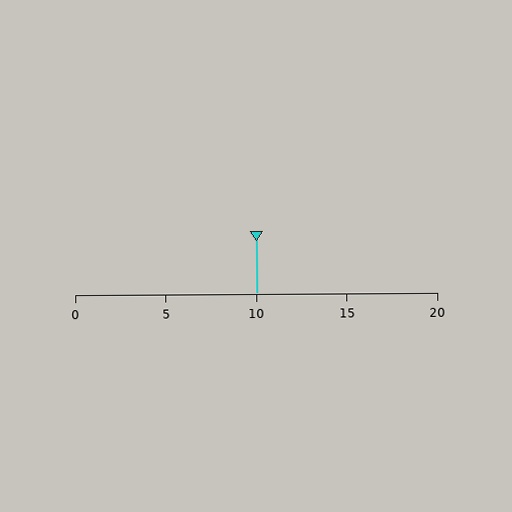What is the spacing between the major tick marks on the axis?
The major ticks are spaced 5 apart.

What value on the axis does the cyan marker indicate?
The marker indicates approximately 10.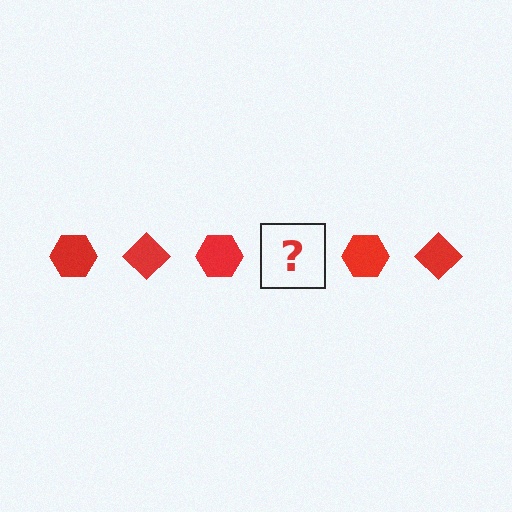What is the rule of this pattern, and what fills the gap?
The rule is that the pattern cycles through hexagon, diamond shapes in red. The gap should be filled with a red diamond.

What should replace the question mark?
The question mark should be replaced with a red diamond.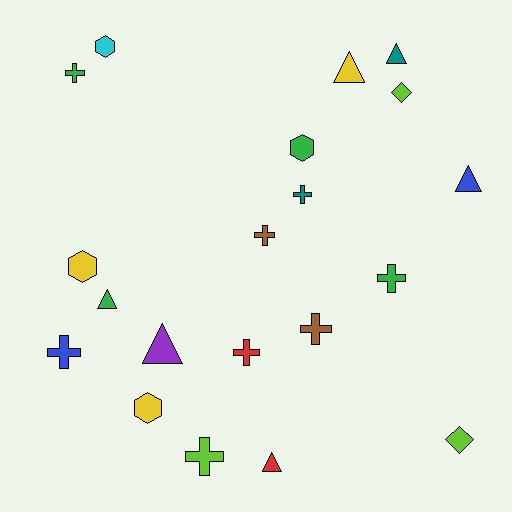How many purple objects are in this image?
There is 1 purple object.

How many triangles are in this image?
There are 6 triangles.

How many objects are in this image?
There are 20 objects.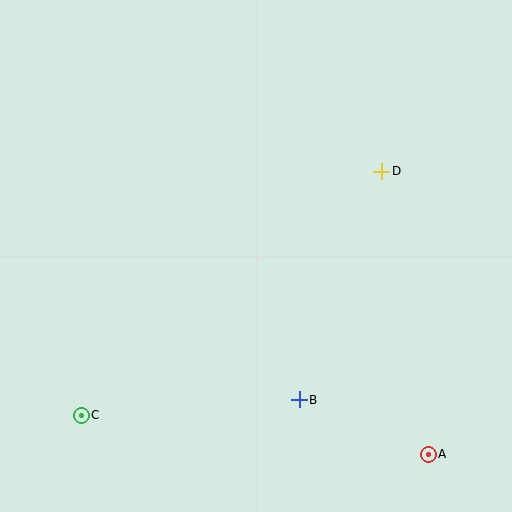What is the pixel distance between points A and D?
The distance between A and D is 287 pixels.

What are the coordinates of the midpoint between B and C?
The midpoint between B and C is at (190, 408).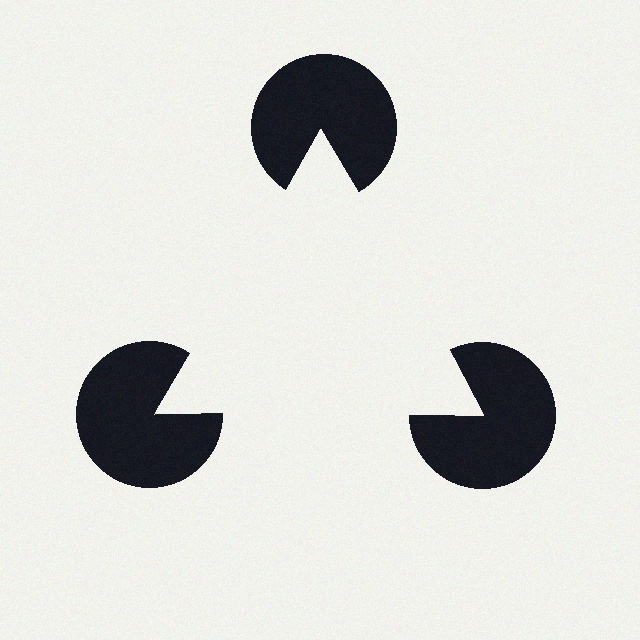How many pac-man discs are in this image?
There are 3 — one at each vertex of the illusory triangle.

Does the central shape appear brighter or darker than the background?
It typically appears slightly brighter than the background, even though no actual brightness change is drawn.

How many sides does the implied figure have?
3 sides.